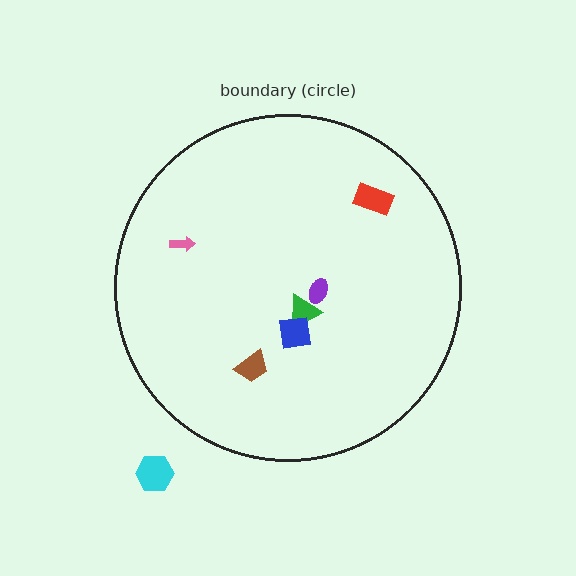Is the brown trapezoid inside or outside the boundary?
Inside.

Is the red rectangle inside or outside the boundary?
Inside.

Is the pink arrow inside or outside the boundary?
Inside.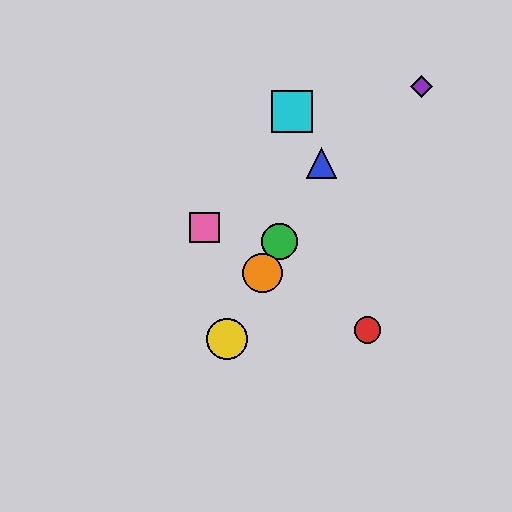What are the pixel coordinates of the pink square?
The pink square is at (204, 228).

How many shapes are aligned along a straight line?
4 shapes (the blue triangle, the green circle, the yellow circle, the orange circle) are aligned along a straight line.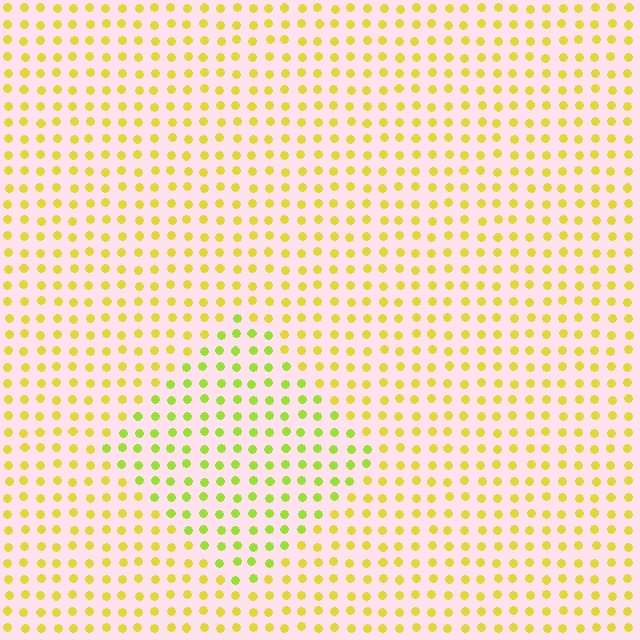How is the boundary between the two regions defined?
The boundary is defined purely by a slight shift in hue (about 30 degrees). Spacing, size, and orientation are identical on both sides.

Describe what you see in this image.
The image is filled with small yellow elements in a uniform arrangement. A diamond-shaped region is visible where the elements are tinted to a slightly different hue, forming a subtle color boundary.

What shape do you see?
I see a diamond.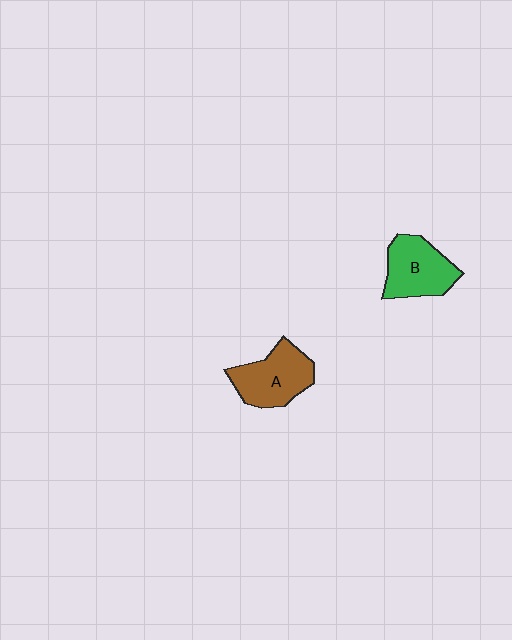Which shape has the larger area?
Shape A (brown).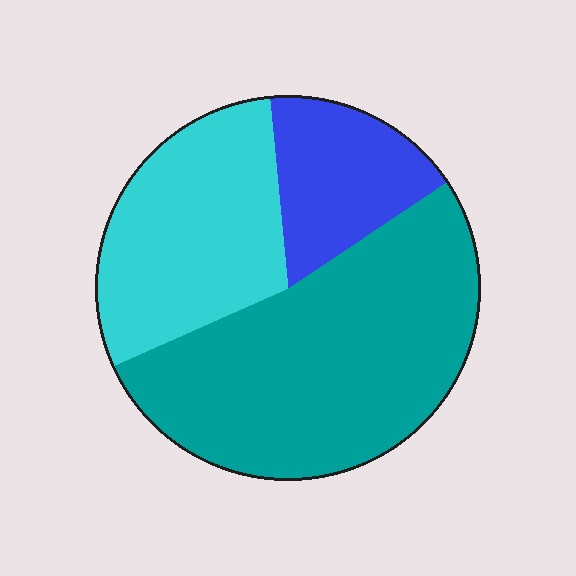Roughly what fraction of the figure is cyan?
Cyan covers roughly 30% of the figure.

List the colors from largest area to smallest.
From largest to smallest: teal, cyan, blue.